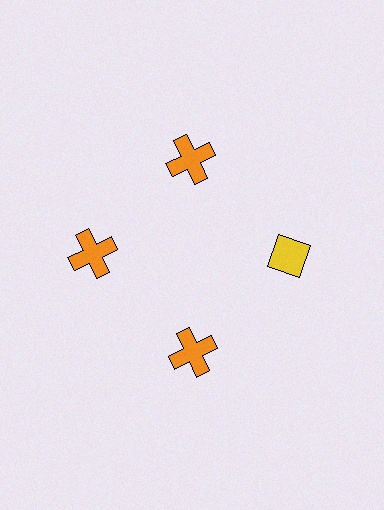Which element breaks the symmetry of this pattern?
The yellow diamond at roughly the 3 o'clock position breaks the symmetry. All other shapes are orange crosses.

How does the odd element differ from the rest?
It differs in both color (yellow instead of orange) and shape (diamond instead of cross).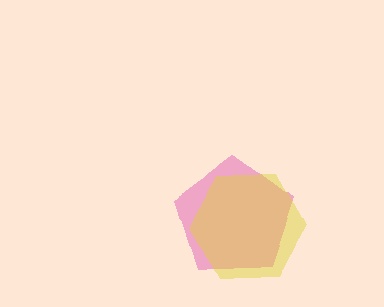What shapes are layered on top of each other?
The layered shapes are: a pink pentagon, a yellow hexagon.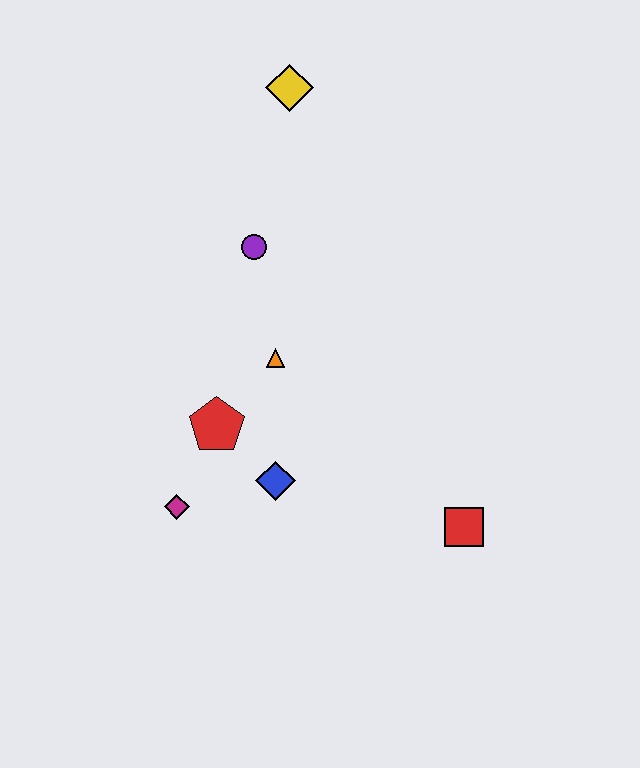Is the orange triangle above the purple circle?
No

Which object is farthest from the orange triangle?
The yellow diamond is farthest from the orange triangle.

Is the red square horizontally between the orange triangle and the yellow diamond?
No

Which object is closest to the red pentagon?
The blue diamond is closest to the red pentagon.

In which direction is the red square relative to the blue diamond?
The red square is to the right of the blue diamond.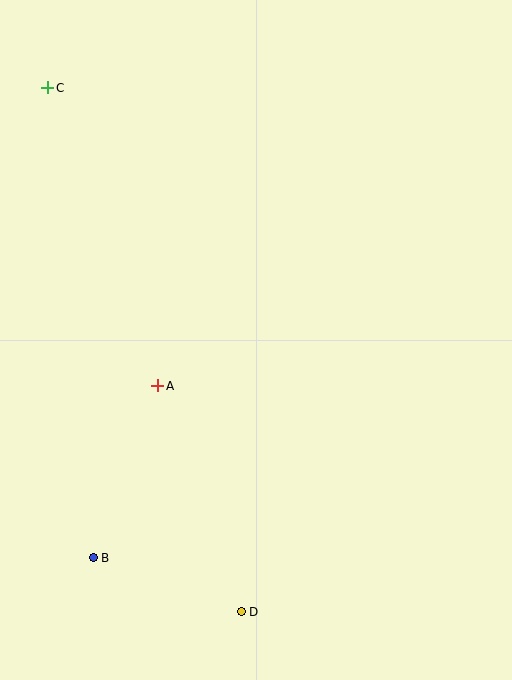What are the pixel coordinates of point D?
Point D is at (241, 612).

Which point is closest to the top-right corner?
Point C is closest to the top-right corner.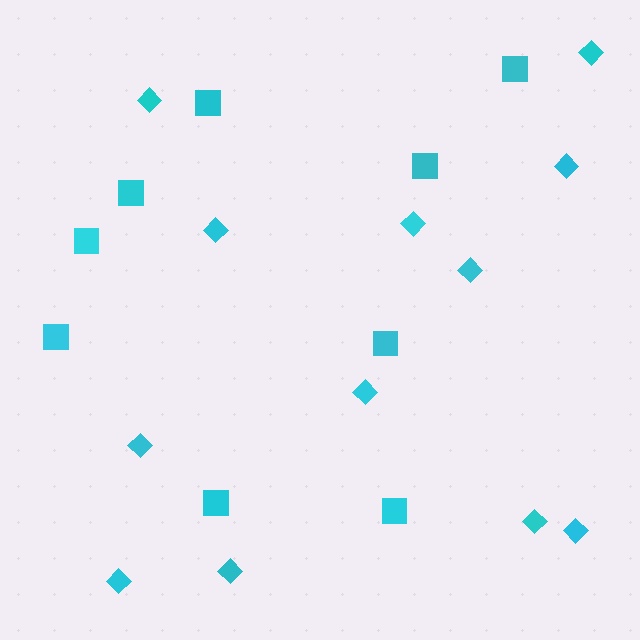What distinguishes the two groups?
There are 2 groups: one group of diamonds (12) and one group of squares (9).